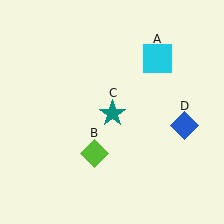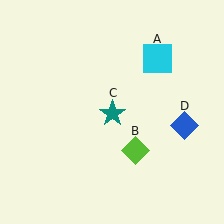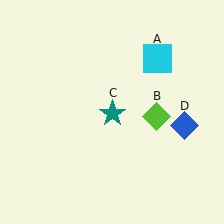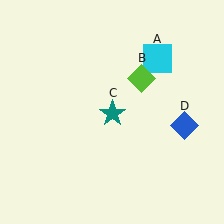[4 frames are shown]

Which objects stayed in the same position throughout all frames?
Cyan square (object A) and teal star (object C) and blue diamond (object D) remained stationary.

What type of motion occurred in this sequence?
The lime diamond (object B) rotated counterclockwise around the center of the scene.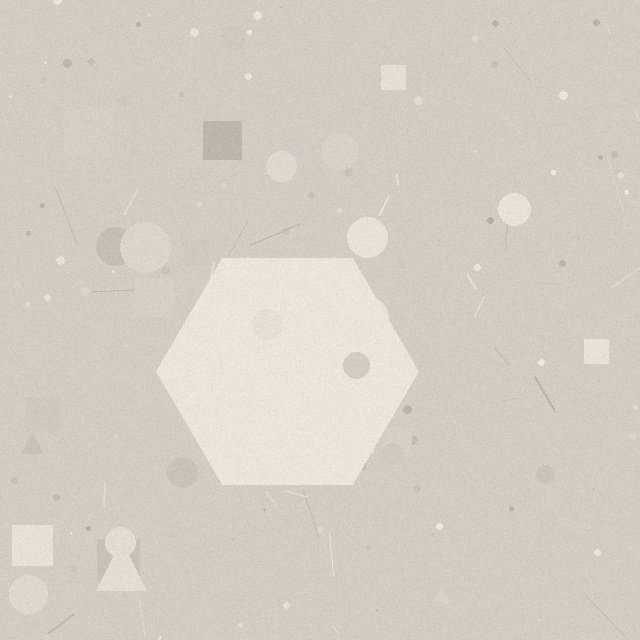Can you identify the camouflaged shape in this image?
The camouflaged shape is a hexagon.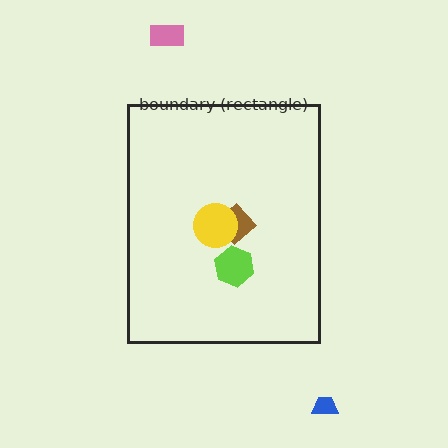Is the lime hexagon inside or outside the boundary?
Inside.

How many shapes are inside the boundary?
3 inside, 2 outside.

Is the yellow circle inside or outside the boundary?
Inside.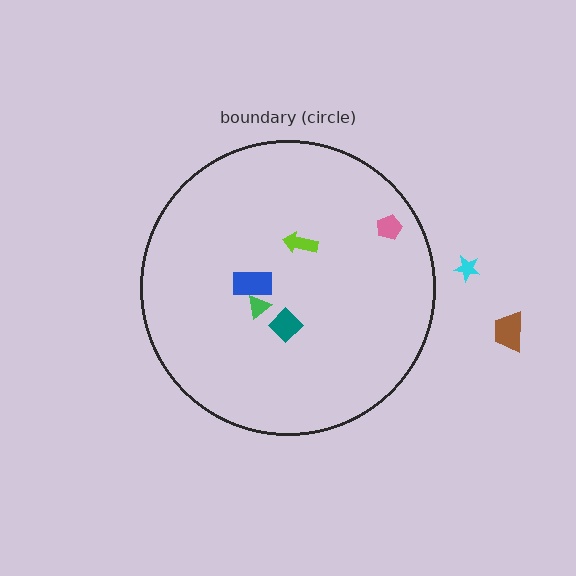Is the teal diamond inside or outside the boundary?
Inside.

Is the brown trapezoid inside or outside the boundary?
Outside.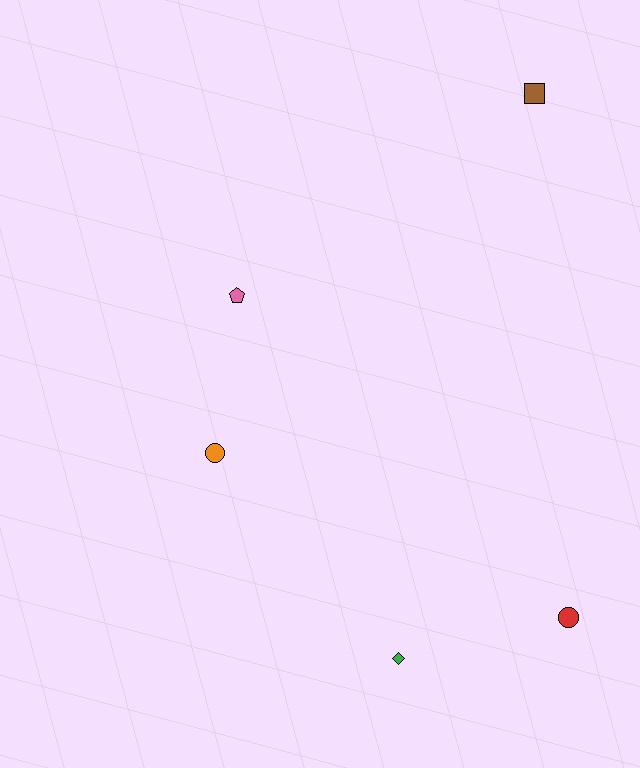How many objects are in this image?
There are 5 objects.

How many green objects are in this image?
There is 1 green object.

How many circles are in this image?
There are 2 circles.